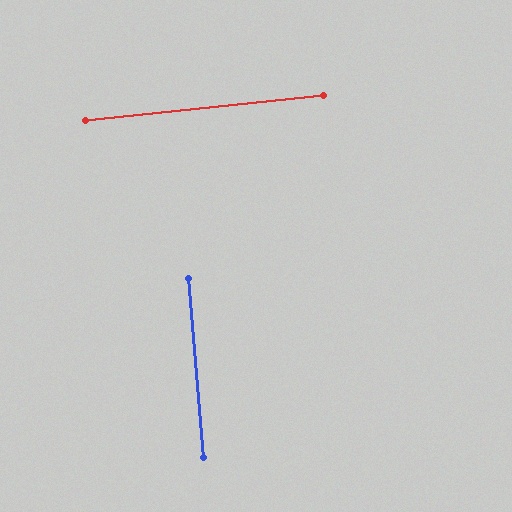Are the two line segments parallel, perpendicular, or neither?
Perpendicular — they meet at approximately 89°.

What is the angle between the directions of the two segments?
Approximately 89 degrees.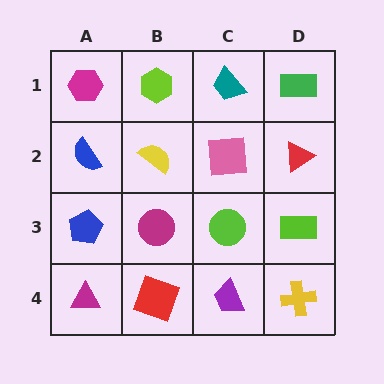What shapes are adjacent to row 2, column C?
A teal trapezoid (row 1, column C), a lime circle (row 3, column C), a yellow semicircle (row 2, column B), a red triangle (row 2, column D).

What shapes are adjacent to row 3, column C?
A pink square (row 2, column C), a purple trapezoid (row 4, column C), a magenta circle (row 3, column B), a lime rectangle (row 3, column D).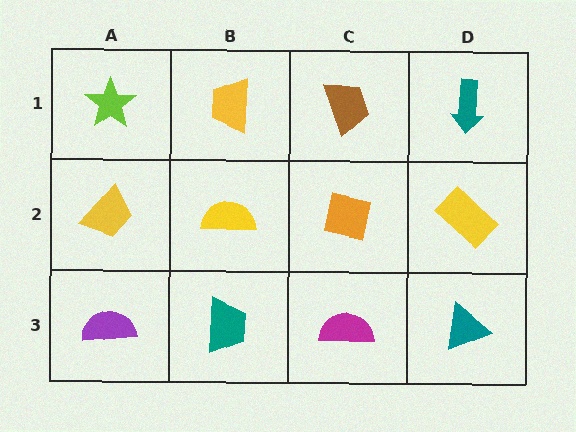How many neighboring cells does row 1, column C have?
3.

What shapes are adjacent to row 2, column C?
A brown trapezoid (row 1, column C), a magenta semicircle (row 3, column C), a yellow semicircle (row 2, column B), a yellow rectangle (row 2, column D).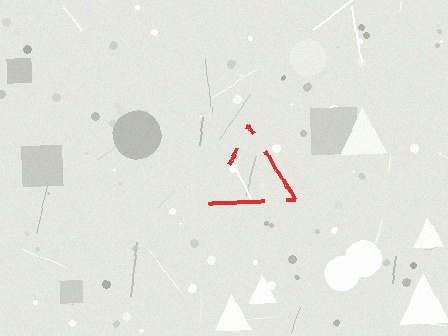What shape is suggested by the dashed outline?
The dashed outline suggests a triangle.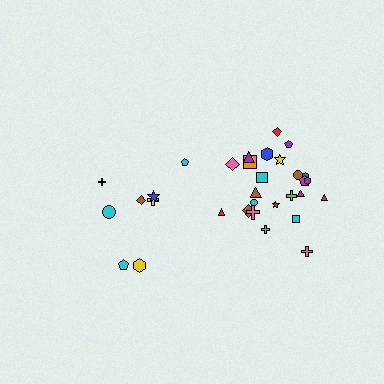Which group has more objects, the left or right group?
The right group.